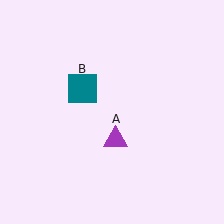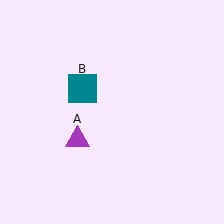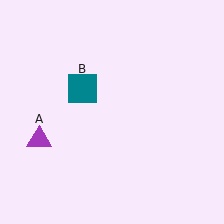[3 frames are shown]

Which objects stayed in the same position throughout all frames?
Teal square (object B) remained stationary.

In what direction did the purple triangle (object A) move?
The purple triangle (object A) moved left.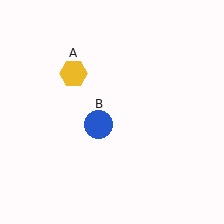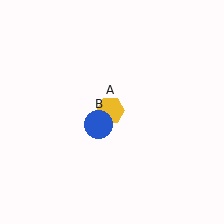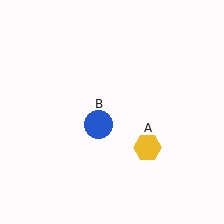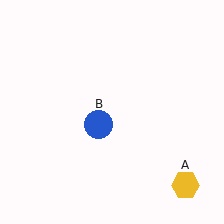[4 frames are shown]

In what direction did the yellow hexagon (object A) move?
The yellow hexagon (object A) moved down and to the right.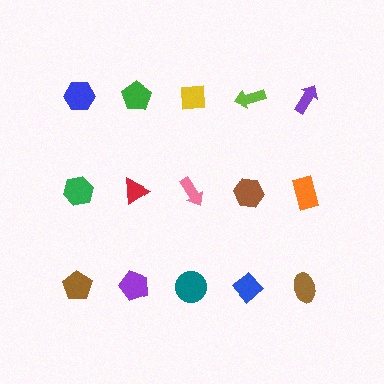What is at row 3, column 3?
A teal circle.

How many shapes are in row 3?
5 shapes.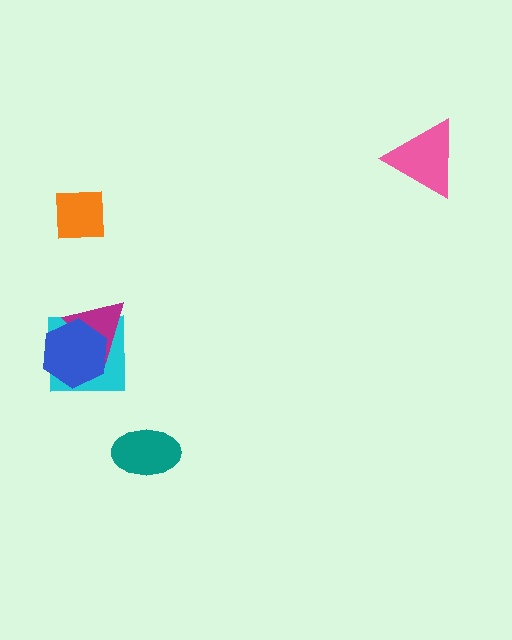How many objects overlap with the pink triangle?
0 objects overlap with the pink triangle.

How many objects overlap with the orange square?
0 objects overlap with the orange square.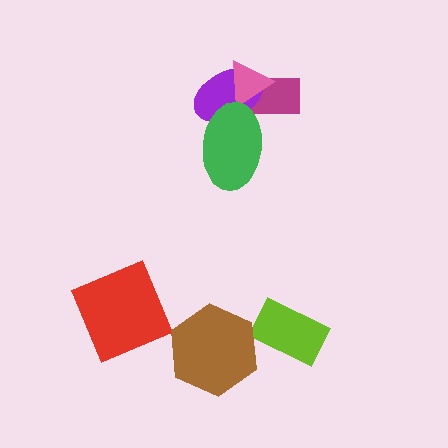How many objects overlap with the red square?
0 objects overlap with the red square.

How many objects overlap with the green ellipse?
2 objects overlap with the green ellipse.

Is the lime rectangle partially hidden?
No, no other shape covers it.